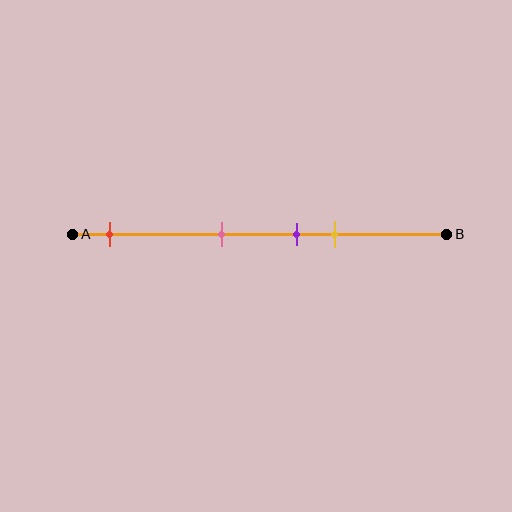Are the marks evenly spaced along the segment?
No, the marks are not evenly spaced.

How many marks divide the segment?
There are 4 marks dividing the segment.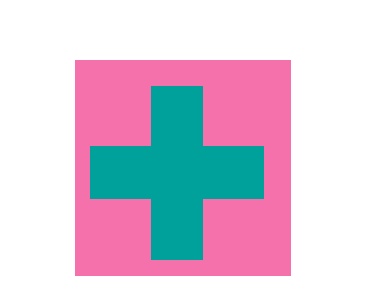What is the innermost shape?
The teal cross.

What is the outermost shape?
The pink square.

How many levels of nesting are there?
2.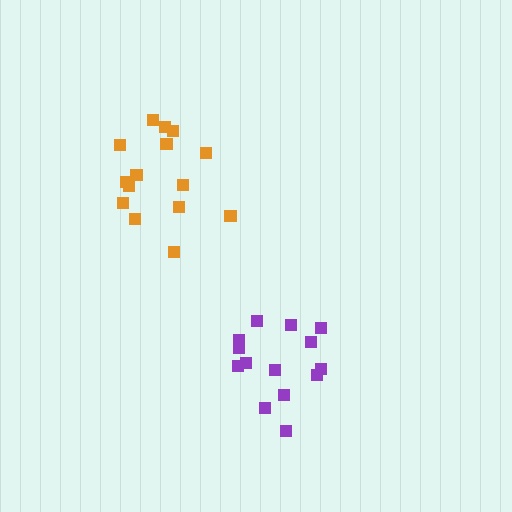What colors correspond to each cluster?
The clusters are colored: purple, orange.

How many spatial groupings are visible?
There are 2 spatial groupings.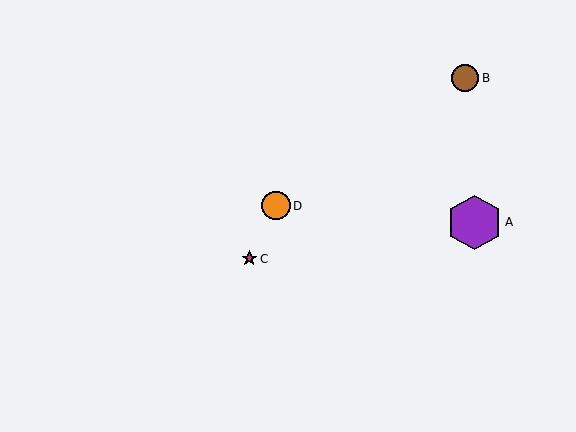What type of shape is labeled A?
Shape A is a purple hexagon.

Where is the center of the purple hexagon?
The center of the purple hexagon is at (474, 222).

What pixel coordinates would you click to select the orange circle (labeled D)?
Click at (276, 206) to select the orange circle D.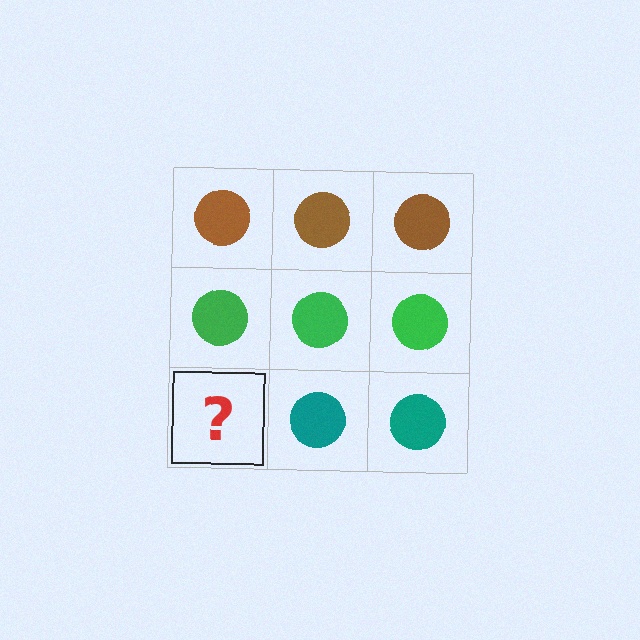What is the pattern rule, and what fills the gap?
The rule is that each row has a consistent color. The gap should be filled with a teal circle.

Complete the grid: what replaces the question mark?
The question mark should be replaced with a teal circle.